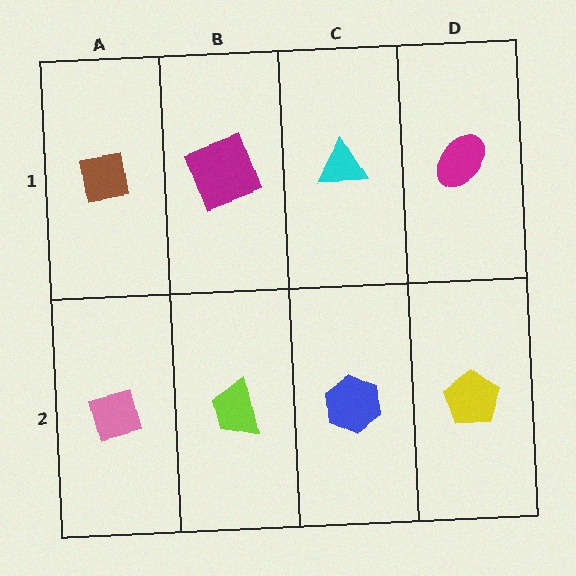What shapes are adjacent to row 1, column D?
A yellow pentagon (row 2, column D), a cyan triangle (row 1, column C).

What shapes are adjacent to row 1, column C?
A blue hexagon (row 2, column C), a magenta square (row 1, column B), a magenta ellipse (row 1, column D).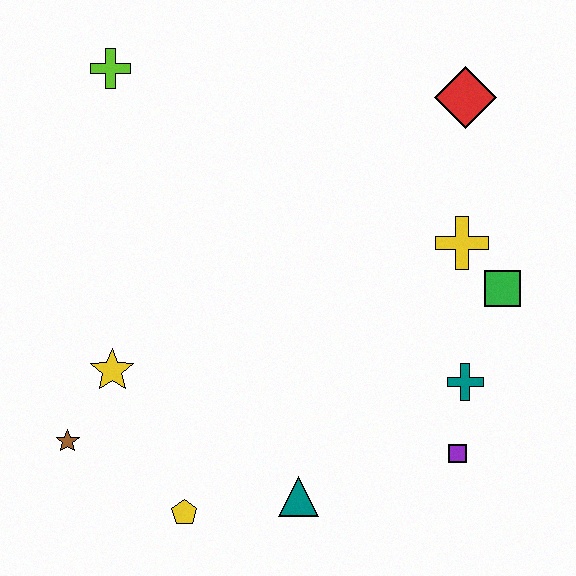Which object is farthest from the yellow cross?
The brown star is farthest from the yellow cross.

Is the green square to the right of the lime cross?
Yes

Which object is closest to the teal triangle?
The yellow pentagon is closest to the teal triangle.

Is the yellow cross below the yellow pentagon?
No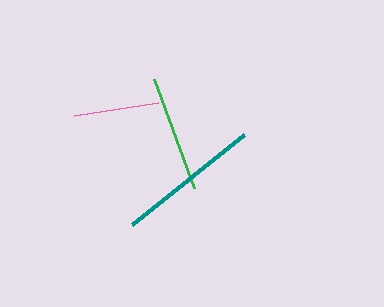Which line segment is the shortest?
The pink line is the shortest at approximately 85 pixels.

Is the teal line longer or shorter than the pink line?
The teal line is longer than the pink line.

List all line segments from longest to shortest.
From longest to shortest: teal, green, pink.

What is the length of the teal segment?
The teal segment is approximately 143 pixels long.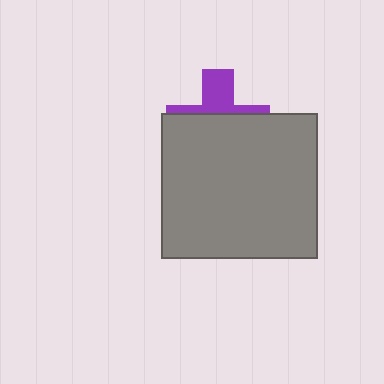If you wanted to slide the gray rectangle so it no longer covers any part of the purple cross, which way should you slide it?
Slide it down — that is the most direct way to separate the two shapes.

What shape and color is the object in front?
The object in front is a gray rectangle.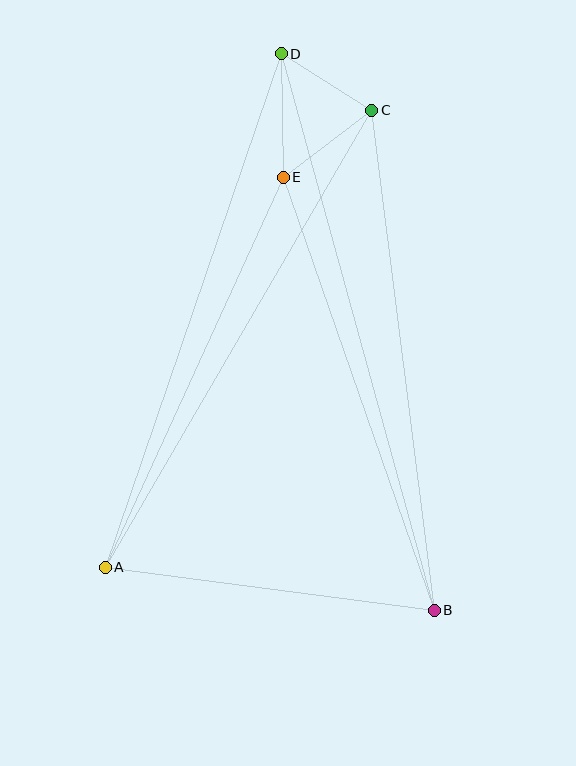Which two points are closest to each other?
Points C and D are closest to each other.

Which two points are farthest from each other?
Points B and D are farthest from each other.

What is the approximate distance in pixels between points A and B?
The distance between A and B is approximately 332 pixels.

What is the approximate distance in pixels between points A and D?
The distance between A and D is approximately 543 pixels.